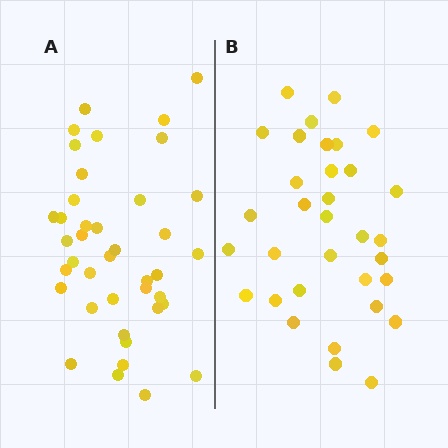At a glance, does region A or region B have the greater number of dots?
Region A (the left region) has more dots.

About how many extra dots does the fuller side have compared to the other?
Region A has roughly 8 or so more dots than region B.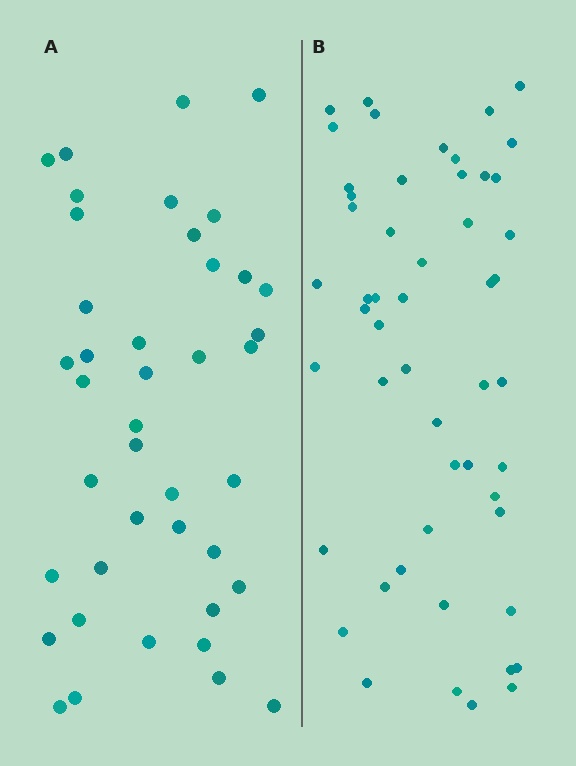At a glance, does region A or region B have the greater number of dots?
Region B (the right region) has more dots.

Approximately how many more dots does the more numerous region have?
Region B has roughly 12 or so more dots than region A.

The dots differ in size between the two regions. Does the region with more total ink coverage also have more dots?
No. Region A has more total ink coverage because its dots are larger, but region B actually contains more individual dots. Total area can be misleading — the number of items is what matters here.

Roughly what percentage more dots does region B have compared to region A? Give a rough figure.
About 25% more.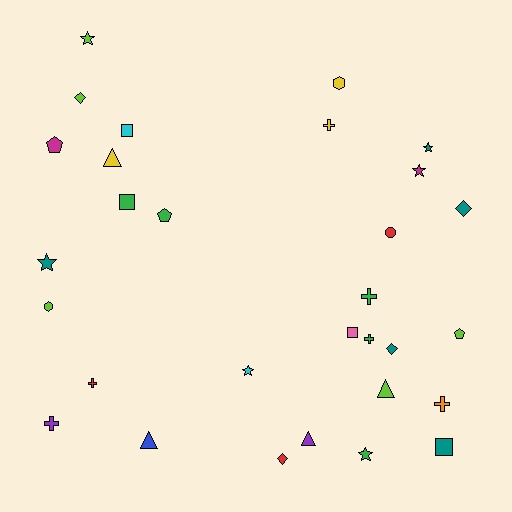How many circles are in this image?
There is 1 circle.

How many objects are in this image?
There are 30 objects.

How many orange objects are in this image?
There is 1 orange object.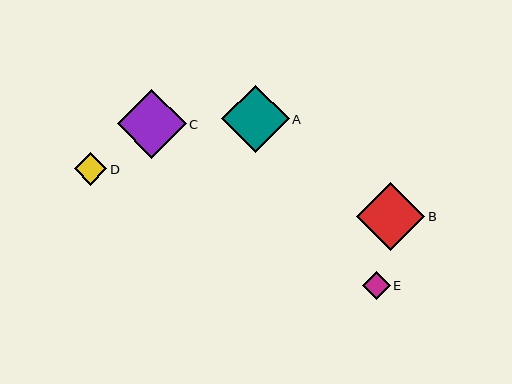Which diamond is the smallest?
Diamond E is the smallest with a size of approximately 28 pixels.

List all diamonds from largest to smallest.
From largest to smallest: C, B, A, D, E.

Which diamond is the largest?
Diamond C is the largest with a size of approximately 69 pixels.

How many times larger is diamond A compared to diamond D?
Diamond A is approximately 2.1 times the size of diamond D.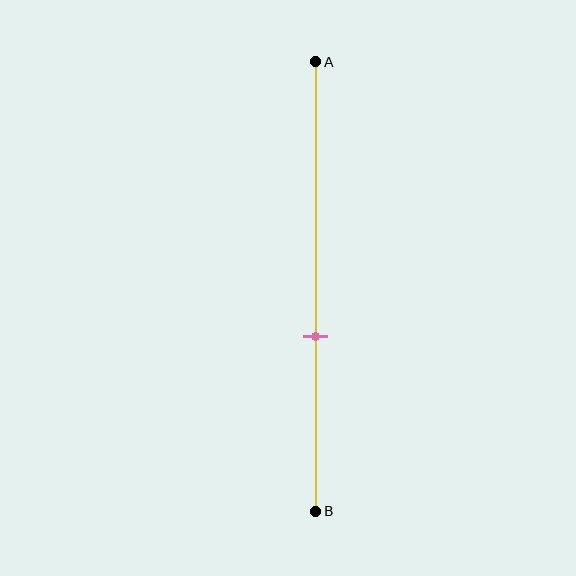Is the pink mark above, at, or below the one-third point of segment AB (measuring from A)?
The pink mark is below the one-third point of segment AB.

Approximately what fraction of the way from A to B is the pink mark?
The pink mark is approximately 60% of the way from A to B.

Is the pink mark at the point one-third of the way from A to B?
No, the mark is at about 60% from A, not at the 33% one-third point.